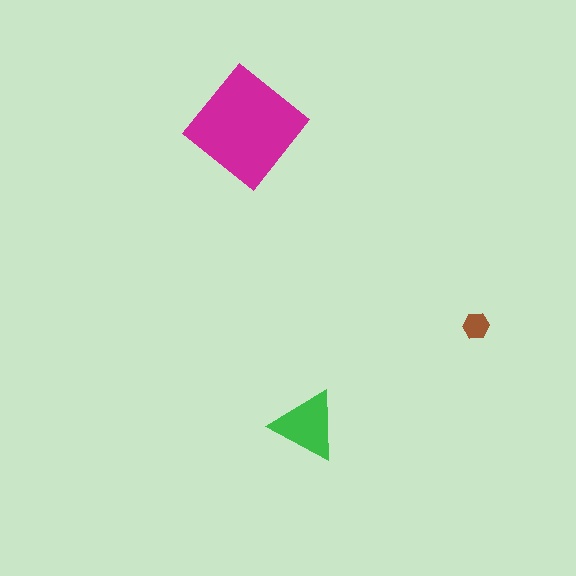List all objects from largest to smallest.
The magenta diamond, the green triangle, the brown hexagon.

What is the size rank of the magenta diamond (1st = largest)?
1st.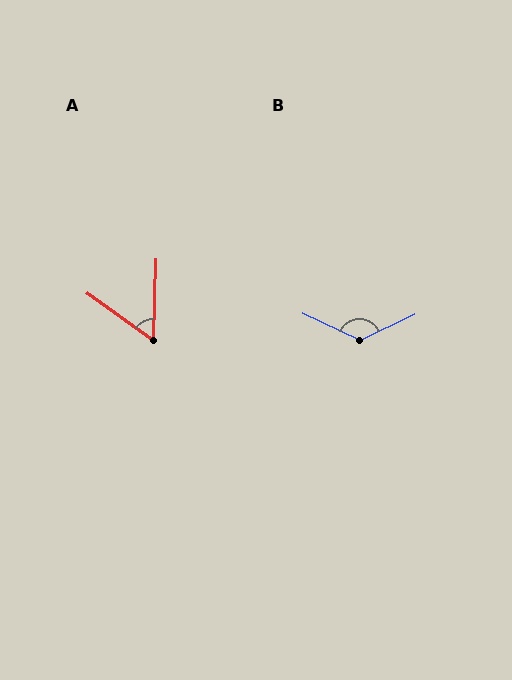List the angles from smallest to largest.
A (56°), B (130°).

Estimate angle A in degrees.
Approximately 56 degrees.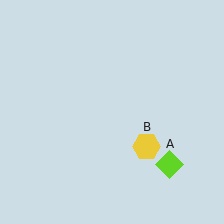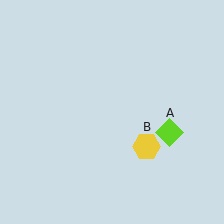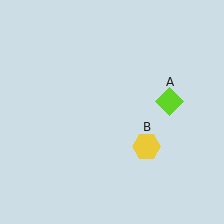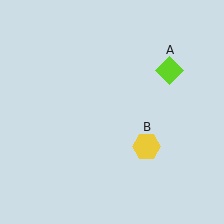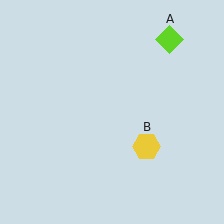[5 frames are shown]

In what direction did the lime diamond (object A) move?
The lime diamond (object A) moved up.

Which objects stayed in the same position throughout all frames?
Yellow hexagon (object B) remained stationary.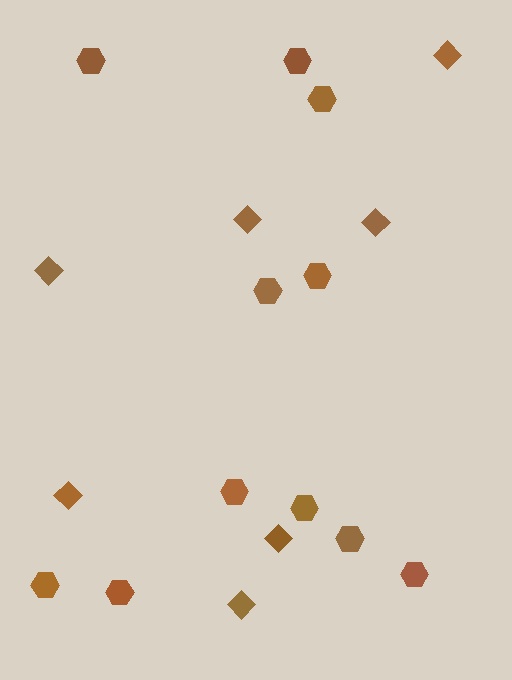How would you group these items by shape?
There are 2 groups: one group of diamonds (7) and one group of hexagons (11).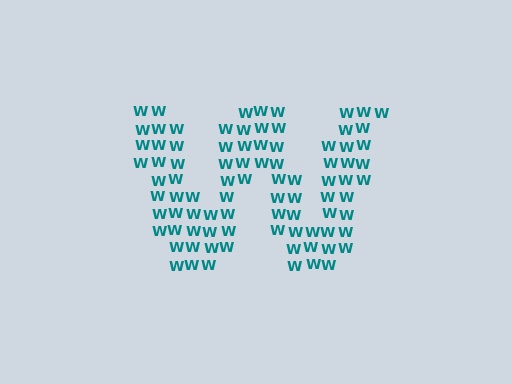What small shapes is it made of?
It is made of small letter W's.